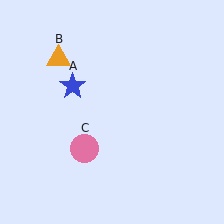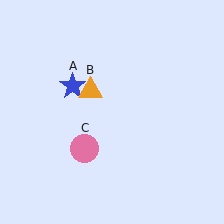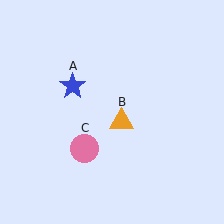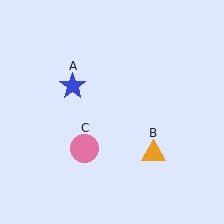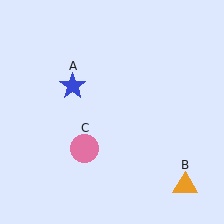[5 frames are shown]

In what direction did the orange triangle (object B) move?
The orange triangle (object B) moved down and to the right.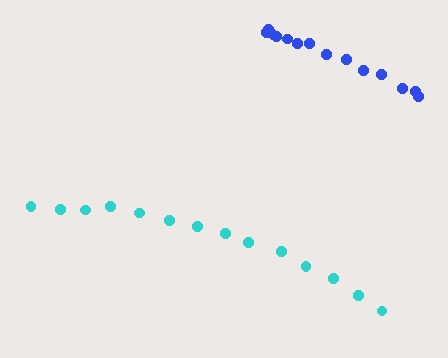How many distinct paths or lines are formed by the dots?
There are 2 distinct paths.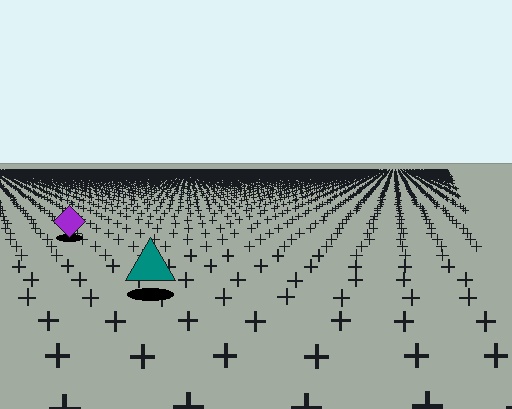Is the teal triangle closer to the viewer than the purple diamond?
Yes. The teal triangle is closer — you can tell from the texture gradient: the ground texture is coarser near it.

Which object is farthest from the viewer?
The purple diamond is farthest from the viewer. It appears smaller and the ground texture around it is denser.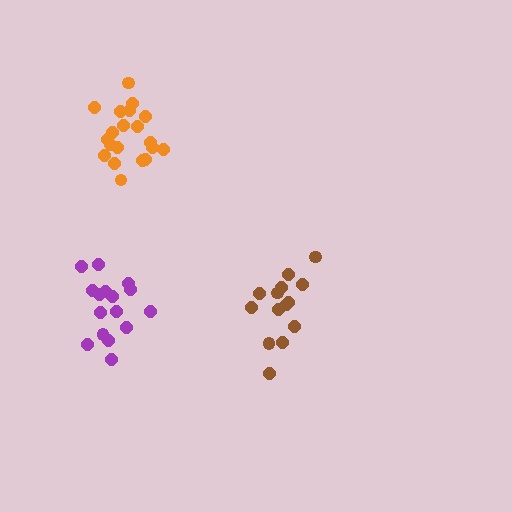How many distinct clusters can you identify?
There are 3 distinct clusters.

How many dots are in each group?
Group 1: 16 dots, Group 2: 14 dots, Group 3: 20 dots (50 total).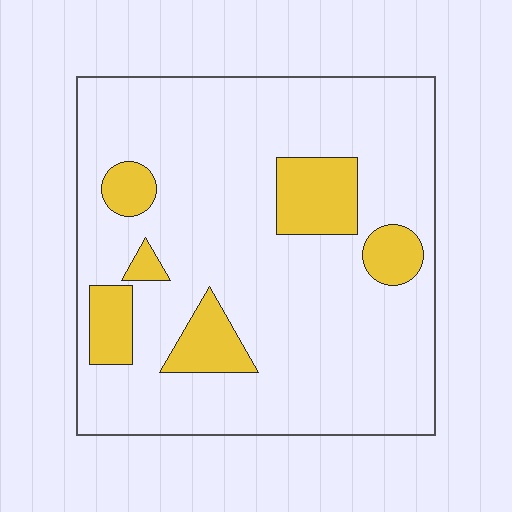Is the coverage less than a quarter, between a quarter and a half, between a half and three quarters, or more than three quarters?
Less than a quarter.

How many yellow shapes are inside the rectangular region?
6.